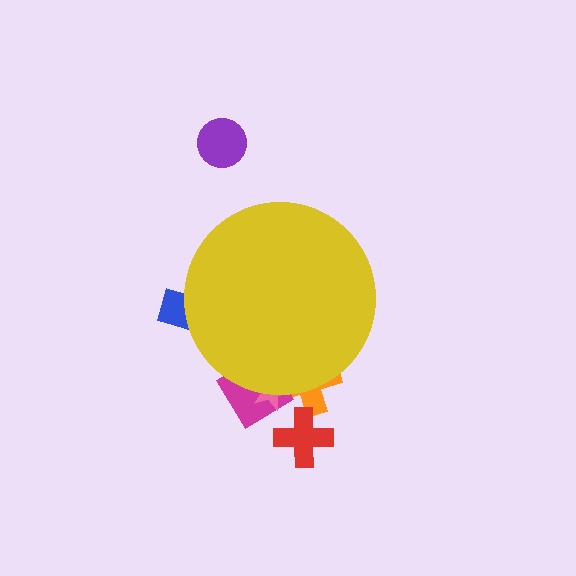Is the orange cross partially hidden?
Yes, the orange cross is partially hidden behind the yellow circle.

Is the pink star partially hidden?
Yes, the pink star is partially hidden behind the yellow circle.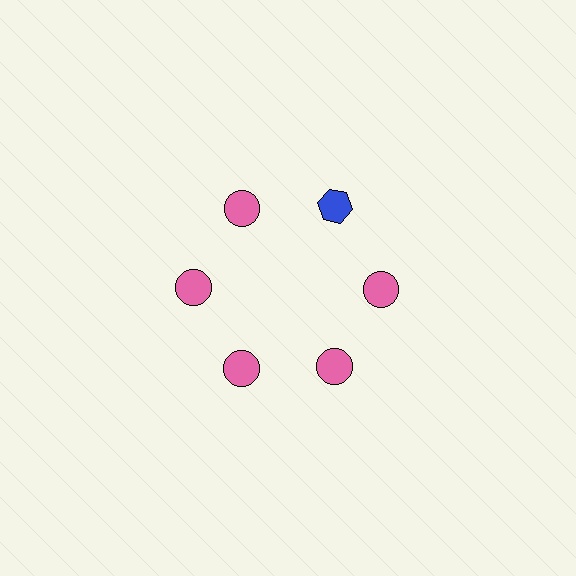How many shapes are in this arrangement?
There are 6 shapes arranged in a ring pattern.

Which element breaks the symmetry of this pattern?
The blue hexagon at roughly the 1 o'clock position breaks the symmetry. All other shapes are pink circles.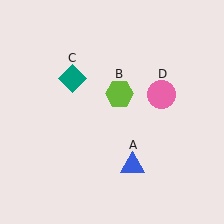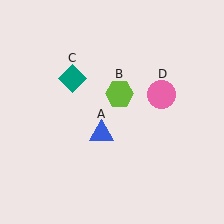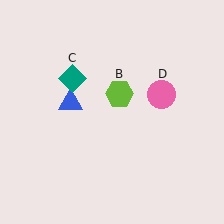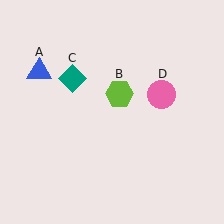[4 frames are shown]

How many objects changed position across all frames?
1 object changed position: blue triangle (object A).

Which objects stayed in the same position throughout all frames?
Lime hexagon (object B) and teal diamond (object C) and pink circle (object D) remained stationary.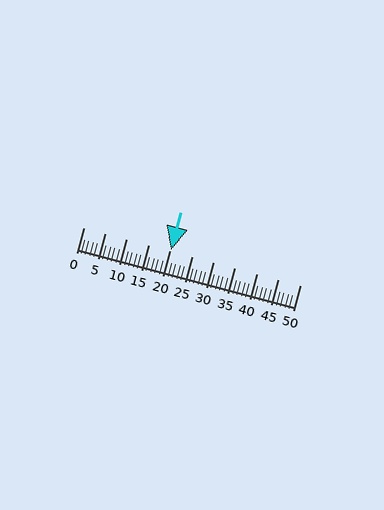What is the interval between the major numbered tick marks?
The major tick marks are spaced 5 units apart.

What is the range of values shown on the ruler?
The ruler shows values from 0 to 50.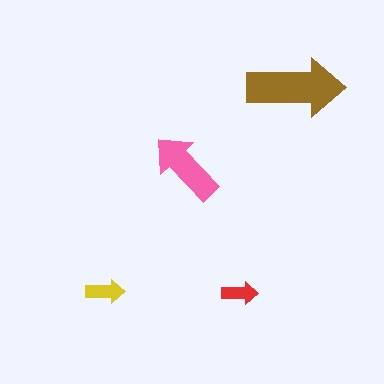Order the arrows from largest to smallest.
the brown one, the pink one, the yellow one, the red one.